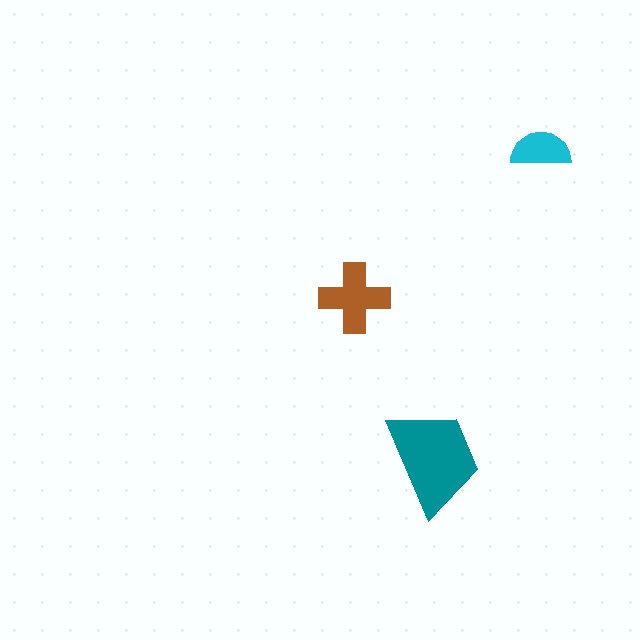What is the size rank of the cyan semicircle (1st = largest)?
3rd.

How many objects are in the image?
There are 3 objects in the image.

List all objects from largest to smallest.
The teal trapezoid, the brown cross, the cyan semicircle.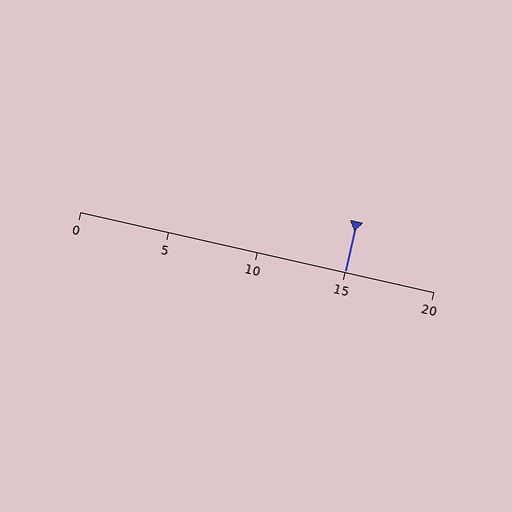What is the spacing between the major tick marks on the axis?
The major ticks are spaced 5 apart.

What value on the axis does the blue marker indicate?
The marker indicates approximately 15.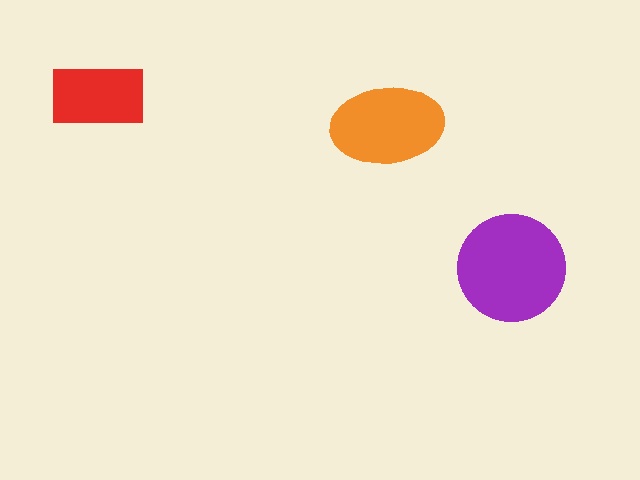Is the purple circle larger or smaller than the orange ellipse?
Larger.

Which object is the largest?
The purple circle.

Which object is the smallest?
The red rectangle.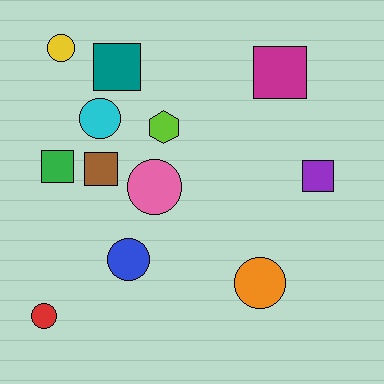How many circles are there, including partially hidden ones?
There are 6 circles.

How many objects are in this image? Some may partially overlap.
There are 12 objects.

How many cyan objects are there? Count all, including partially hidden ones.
There is 1 cyan object.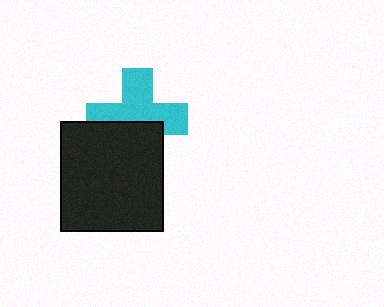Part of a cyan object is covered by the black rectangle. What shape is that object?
It is a cross.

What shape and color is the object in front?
The object in front is a black rectangle.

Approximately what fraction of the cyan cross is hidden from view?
Roughly 40% of the cyan cross is hidden behind the black rectangle.